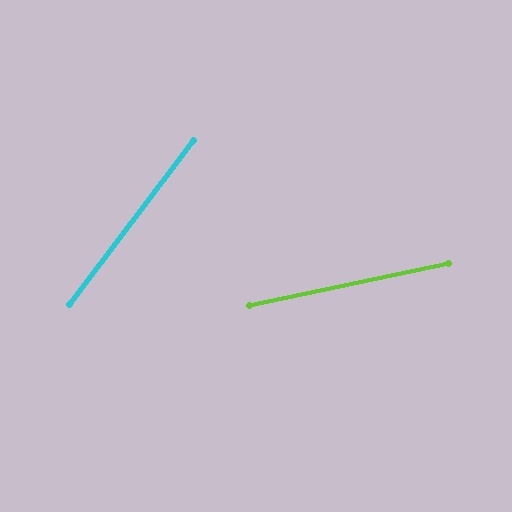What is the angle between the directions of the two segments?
Approximately 41 degrees.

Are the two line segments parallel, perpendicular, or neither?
Neither parallel nor perpendicular — they differ by about 41°.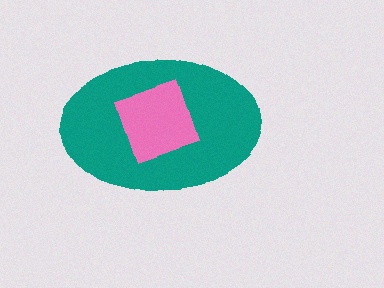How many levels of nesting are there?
2.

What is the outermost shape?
The teal ellipse.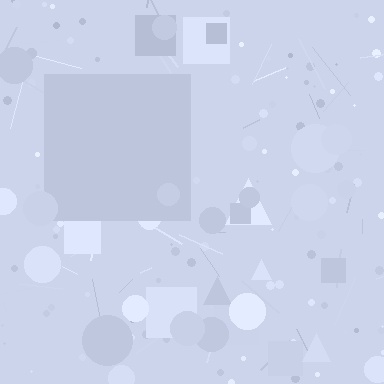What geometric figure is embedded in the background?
A square is embedded in the background.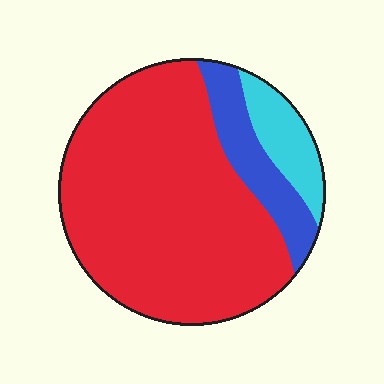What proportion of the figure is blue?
Blue covers 14% of the figure.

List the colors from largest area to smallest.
From largest to smallest: red, blue, cyan.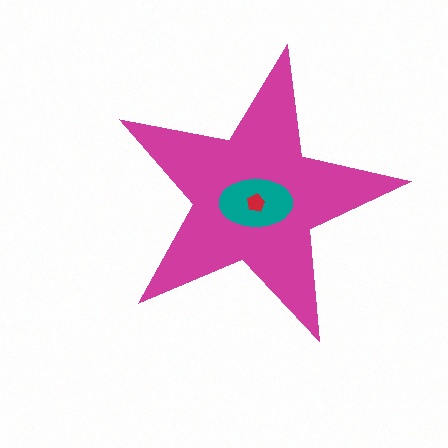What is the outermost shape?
The magenta star.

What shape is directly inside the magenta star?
The teal ellipse.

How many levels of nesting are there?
3.